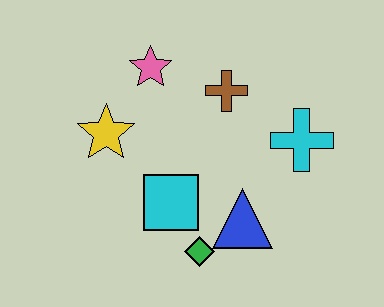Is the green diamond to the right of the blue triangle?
No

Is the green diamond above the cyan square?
No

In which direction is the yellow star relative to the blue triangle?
The yellow star is to the left of the blue triangle.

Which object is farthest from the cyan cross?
The yellow star is farthest from the cyan cross.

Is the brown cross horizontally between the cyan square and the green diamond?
No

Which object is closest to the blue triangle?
The green diamond is closest to the blue triangle.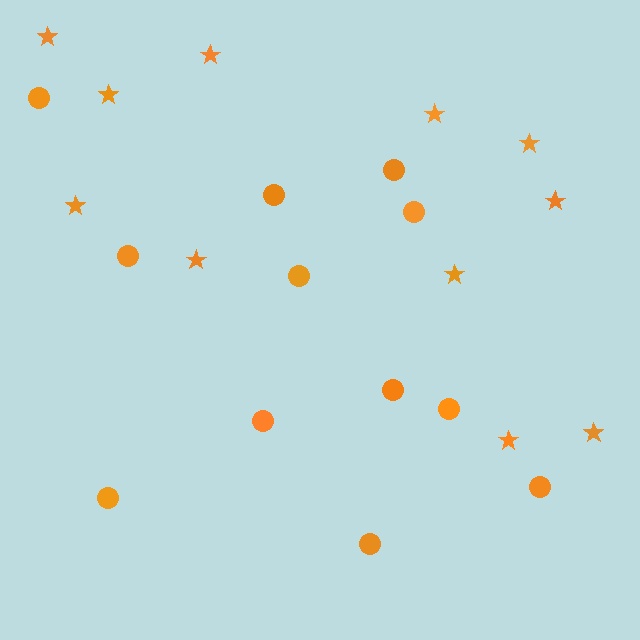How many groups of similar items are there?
There are 2 groups: one group of circles (12) and one group of stars (11).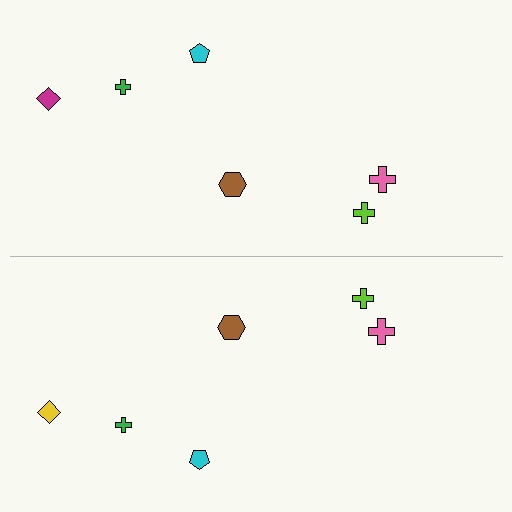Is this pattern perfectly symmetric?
No, the pattern is not perfectly symmetric. The yellow diamond on the bottom side breaks the symmetry — its mirror counterpart is magenta.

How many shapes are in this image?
There are 12 shapes in this image.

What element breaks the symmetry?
The yellow diamond on the bottom side breaks the symmetry — its mirror counterpart is magenta.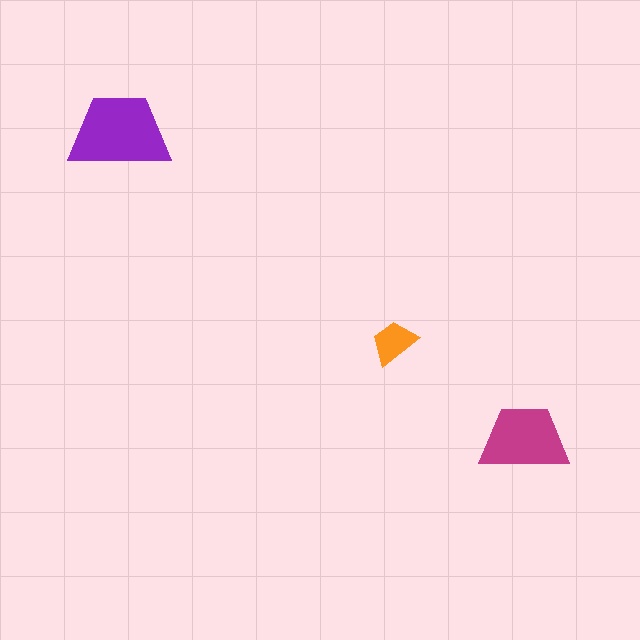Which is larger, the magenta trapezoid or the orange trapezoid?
The magenta one.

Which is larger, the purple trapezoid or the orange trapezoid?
The purple one.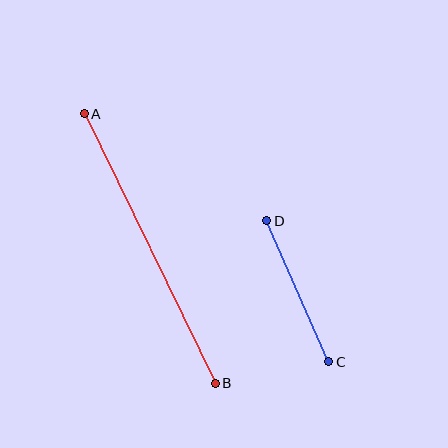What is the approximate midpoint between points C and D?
The midpoint is at approximately (298, 291) pixels.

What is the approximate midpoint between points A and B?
The midpoint is at approximately (150, 248) pixels.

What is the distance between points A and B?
The distance is approximately 300 pixels.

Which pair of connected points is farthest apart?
Points A and B are farthest apart.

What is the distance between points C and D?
The distance is approximately 154 pixels.